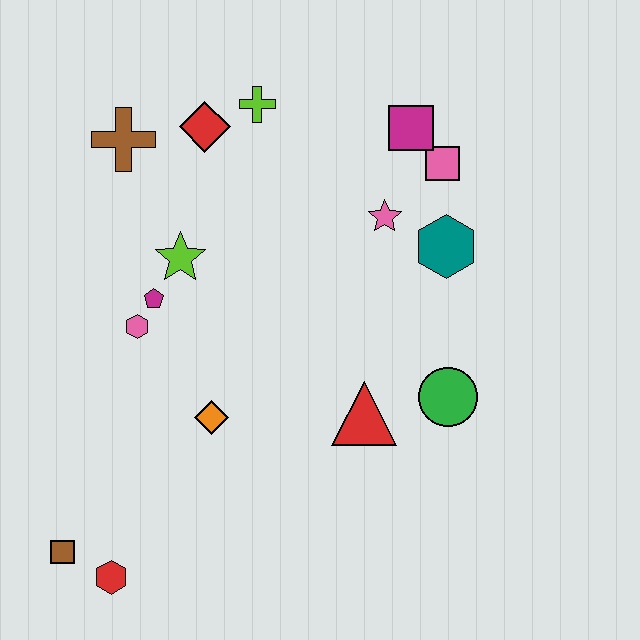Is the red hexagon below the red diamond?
Yes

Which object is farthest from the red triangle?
The brown cross is farthest from the red triangle.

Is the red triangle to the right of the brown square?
Yes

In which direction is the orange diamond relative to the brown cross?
The orange diamond is below the brown cross.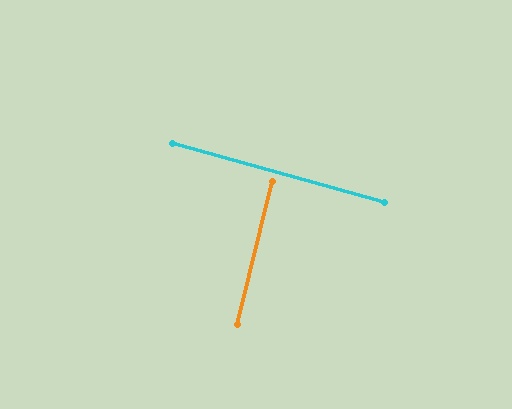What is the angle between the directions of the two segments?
Approximately 89 degrees.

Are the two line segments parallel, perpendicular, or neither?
Perpendicular — they meet at approximately 89°.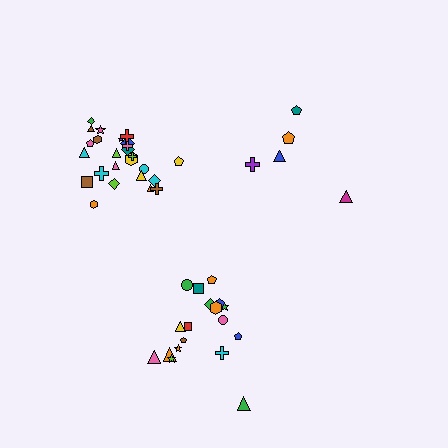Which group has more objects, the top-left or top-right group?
The top-left group.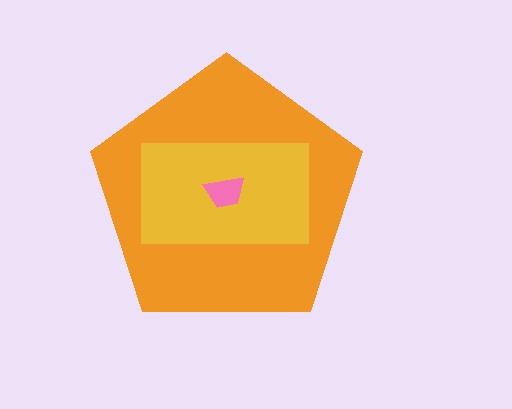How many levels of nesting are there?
3.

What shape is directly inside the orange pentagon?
The yellow rectangle.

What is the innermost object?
The pink trapezoid.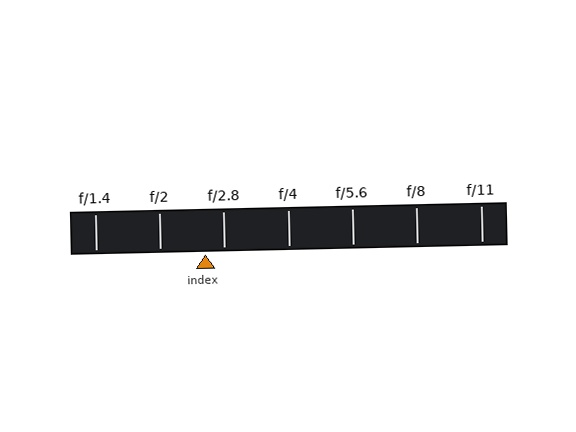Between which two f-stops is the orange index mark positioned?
The index mark is between f/2 and f/2.8.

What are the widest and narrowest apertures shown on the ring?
The widest aperture shown is f/1.4 and the narrowest is f/11.